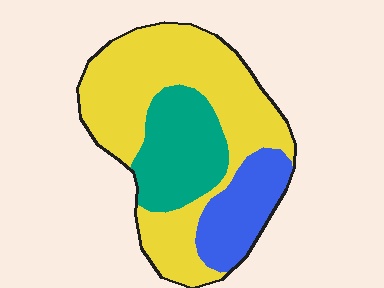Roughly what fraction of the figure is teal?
Teal covers 24% of the figure.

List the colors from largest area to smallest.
From largest to smallest: yellow, teal, blue.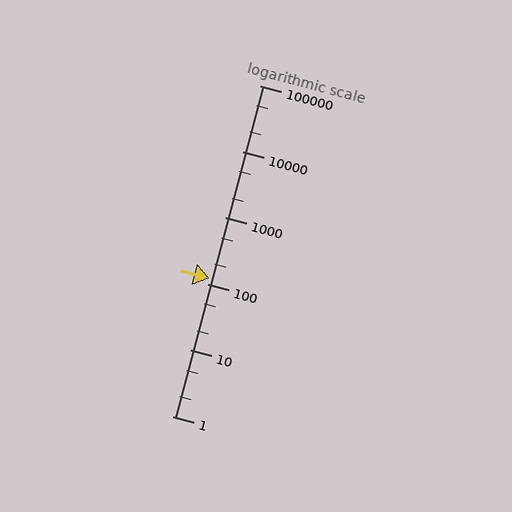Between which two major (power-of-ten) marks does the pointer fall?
The pointer is between 100 and 1000.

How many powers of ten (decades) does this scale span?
The scale spans 5 decades, from 1 to 100000.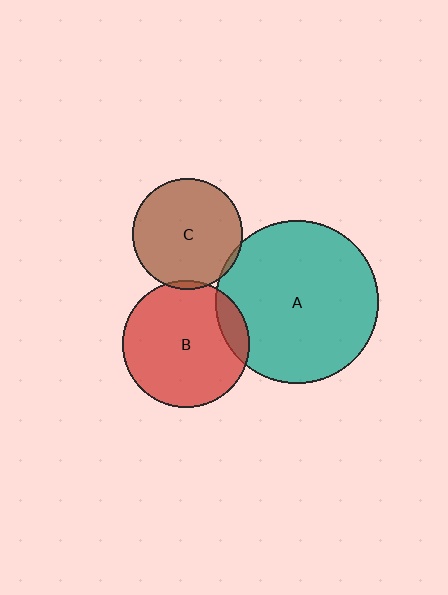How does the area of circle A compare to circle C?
Approximately 2.2 times.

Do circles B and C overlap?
Yes.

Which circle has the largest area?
Circle A (teal).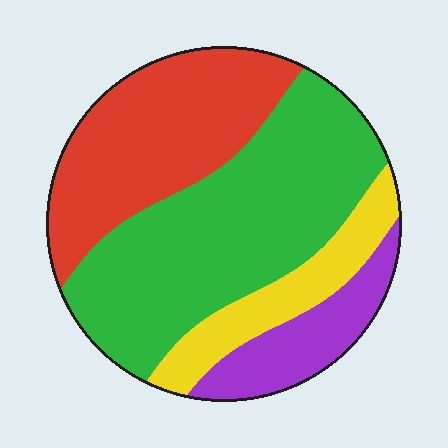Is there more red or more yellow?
Red.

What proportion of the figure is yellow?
Yellow covers around 15% of the figure.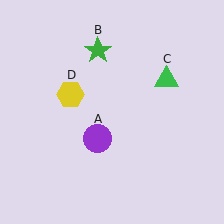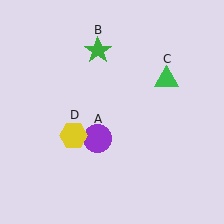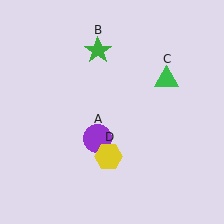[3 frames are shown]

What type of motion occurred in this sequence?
The yellow hexagon (object D) rotated counterclockwise around the center of the scene.